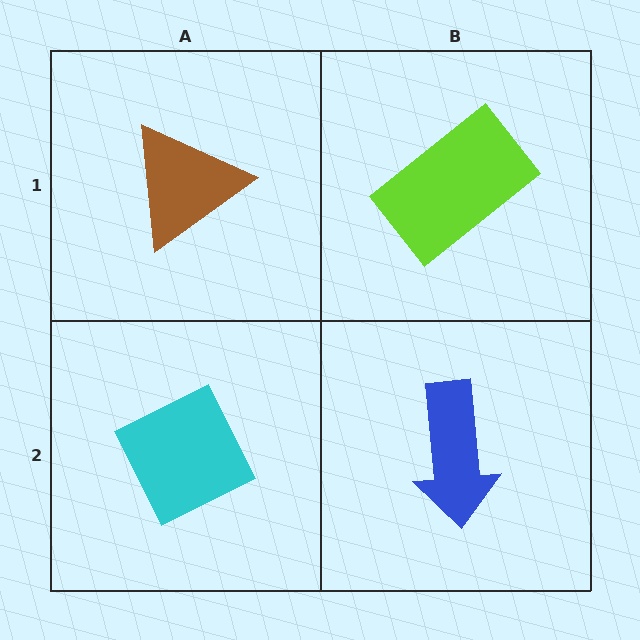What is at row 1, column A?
A brown triangle.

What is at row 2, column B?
A blue arrow.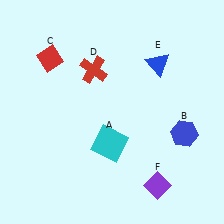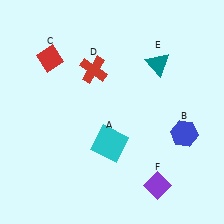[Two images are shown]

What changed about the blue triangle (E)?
In Image 1, E is blue. In Image 2, it changed to teal.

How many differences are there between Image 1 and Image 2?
There is 1 difference between the two images.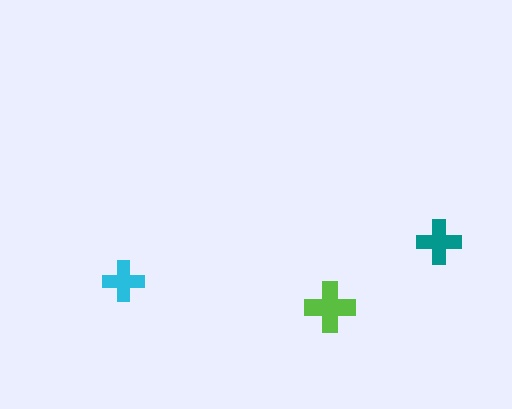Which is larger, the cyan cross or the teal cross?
The teal one.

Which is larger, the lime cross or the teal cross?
The lime one.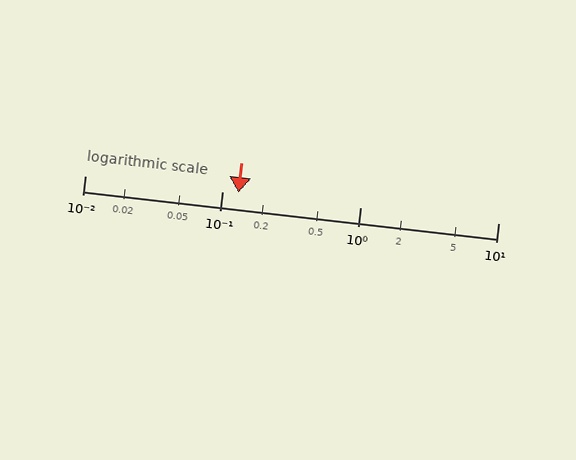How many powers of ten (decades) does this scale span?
The scale spans 3 decades, from 0.01 to 10.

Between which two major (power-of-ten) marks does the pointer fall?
The pointer is between 0.1 and 1.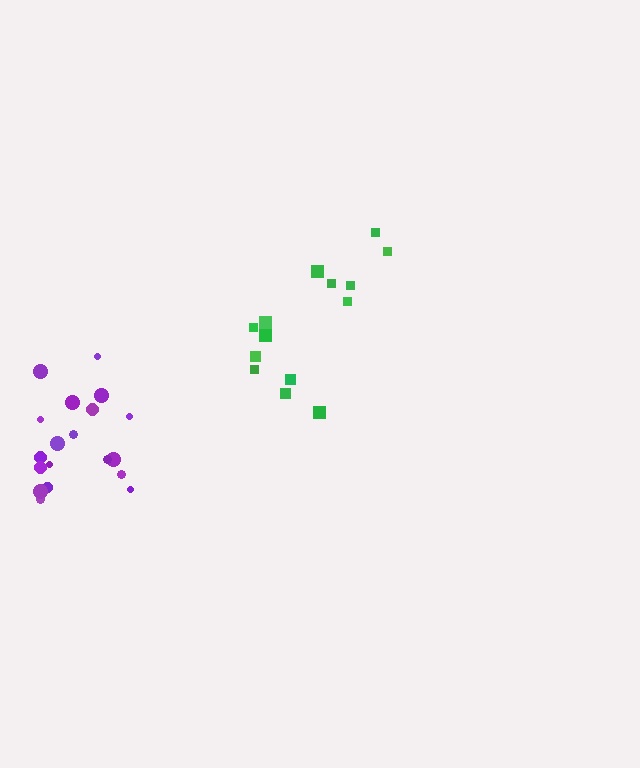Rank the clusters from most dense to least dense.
purple, green.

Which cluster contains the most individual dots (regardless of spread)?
Purple (19).